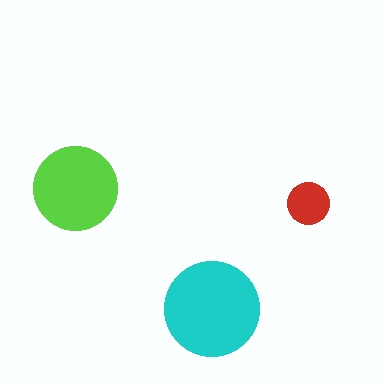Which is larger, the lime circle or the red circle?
The lime one.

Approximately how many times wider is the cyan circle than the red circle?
About 2.5 times wider.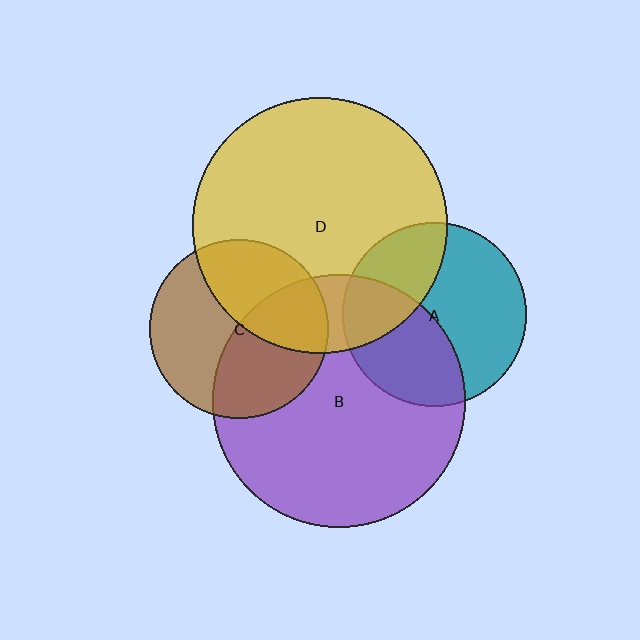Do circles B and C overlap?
Yes.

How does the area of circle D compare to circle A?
Approximately 1.9 times.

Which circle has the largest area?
Circle D (yellow).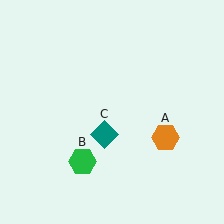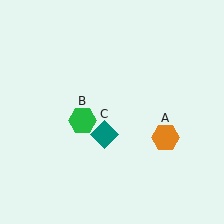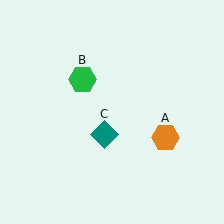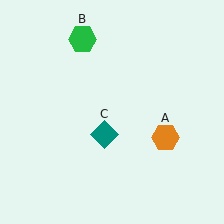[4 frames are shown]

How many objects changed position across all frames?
1 object changed position: green hexagon (object B).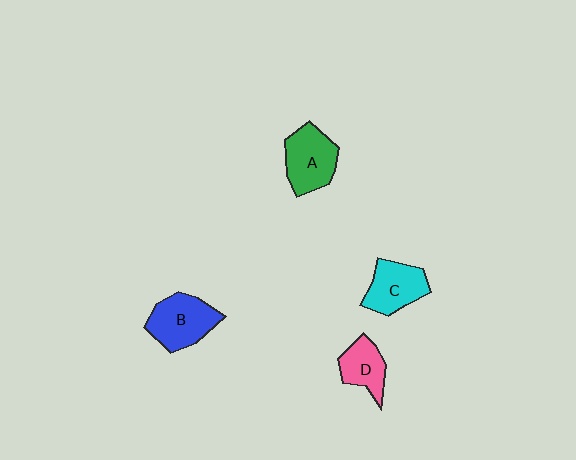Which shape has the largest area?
Shape B (blue).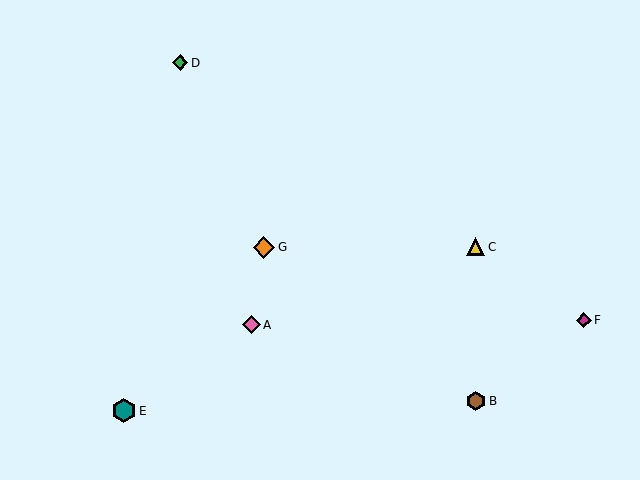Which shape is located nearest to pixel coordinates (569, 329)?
The magenta diamond (labeled F) at (584, 320) is nearest to that location.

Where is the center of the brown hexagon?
The center of the brown hexagon is at (476, 401).